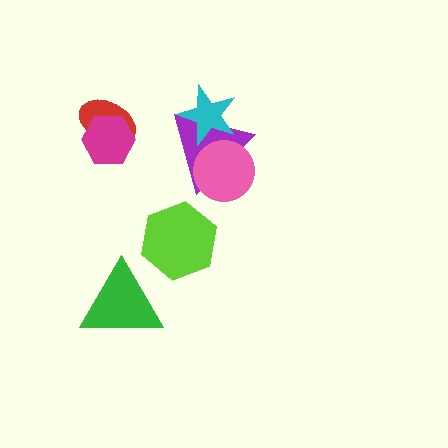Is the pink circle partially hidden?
No, no other shape covers it.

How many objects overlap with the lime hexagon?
0 objects overlap with the lime hexagon.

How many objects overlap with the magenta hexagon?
1 object overlaps with the magenta hexagon.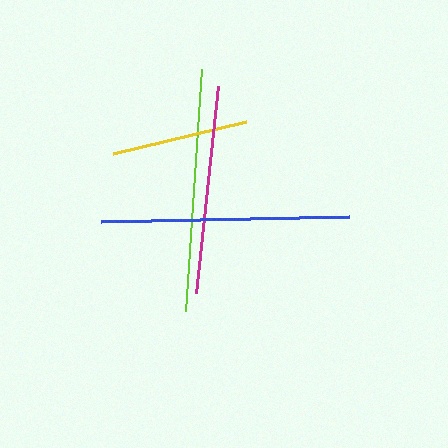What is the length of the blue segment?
The blue segment is approximately 248 pixels long.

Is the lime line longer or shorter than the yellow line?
The lime line is longer than the yellow line.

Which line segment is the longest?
The blue line is the longest at approximately 248 pixels.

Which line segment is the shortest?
The yellow line is the shortest at approximately 137 pixels.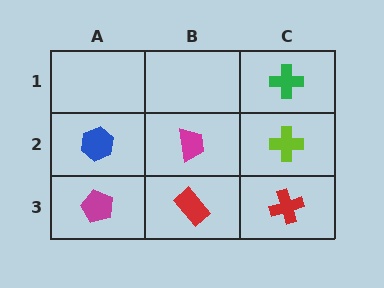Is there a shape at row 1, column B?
No, that cell is empty.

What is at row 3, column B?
A red rectangle.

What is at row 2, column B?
A magenta trapezoid.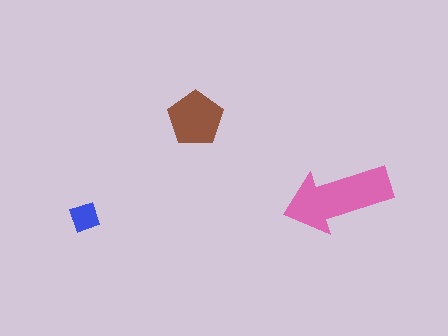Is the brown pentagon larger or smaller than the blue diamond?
Larger.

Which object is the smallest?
The blue diamond.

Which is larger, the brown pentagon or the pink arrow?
The pink arrow.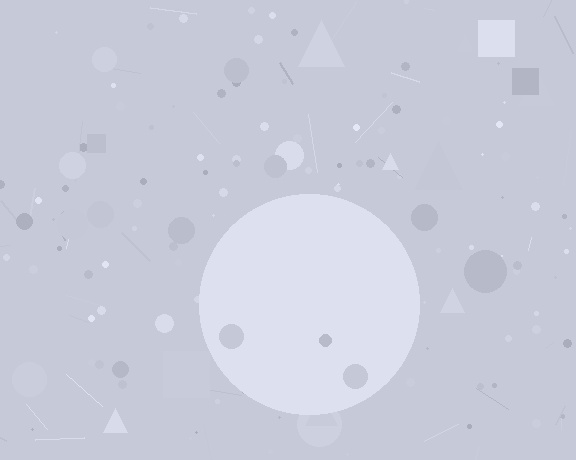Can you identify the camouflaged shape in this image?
The camouflaged shape is a circle.